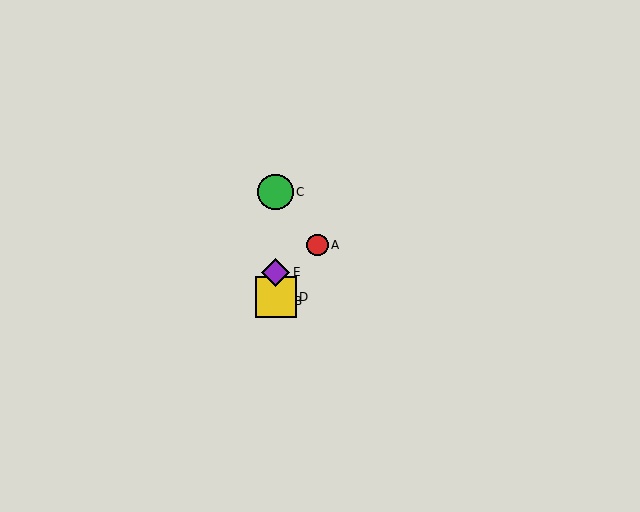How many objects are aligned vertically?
4 objects (B, C, D, E) are aligned vertically.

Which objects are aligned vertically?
Objects B, C, D, E are aligned vertically.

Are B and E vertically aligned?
Yes, both are at x≈276.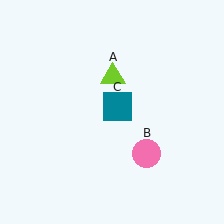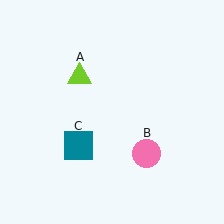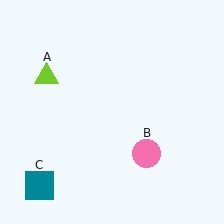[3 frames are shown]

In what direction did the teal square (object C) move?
The teal square (object C) moved down and to the left.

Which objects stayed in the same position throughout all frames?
Pink circle (object B) remained stationary.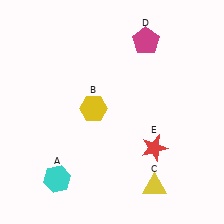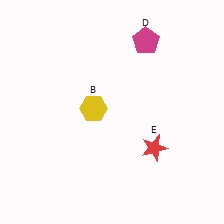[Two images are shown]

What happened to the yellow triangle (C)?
The yellow triangle (C) was removed in Image 2. It was in the bottom-right area of Image 1.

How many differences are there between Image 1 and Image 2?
There are 2 differences between the two images.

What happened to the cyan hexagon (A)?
The cyan hexagon (A) was removed in Image 2. It was in the bottom-left area of Image 1.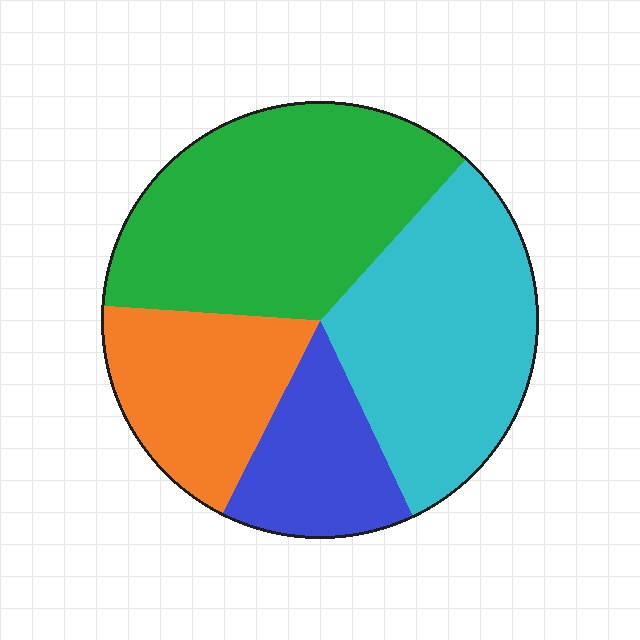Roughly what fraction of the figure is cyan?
Cyan covers about 30% of the figure.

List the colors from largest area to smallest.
From largest to smallest: green, cyan, orange, blue.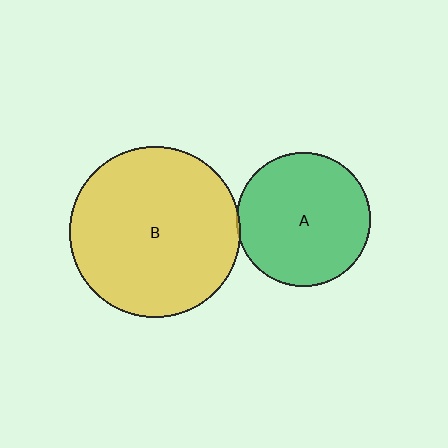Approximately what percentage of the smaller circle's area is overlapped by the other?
Approximately 5%.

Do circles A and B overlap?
Yes.